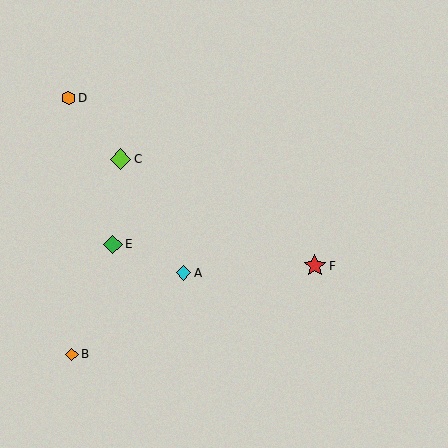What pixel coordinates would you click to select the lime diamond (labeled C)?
Click at (121, 159) to select the lime diamond C.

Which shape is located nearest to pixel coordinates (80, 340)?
The orange diamond (labeled B) at (72, 354) is nearest to that location.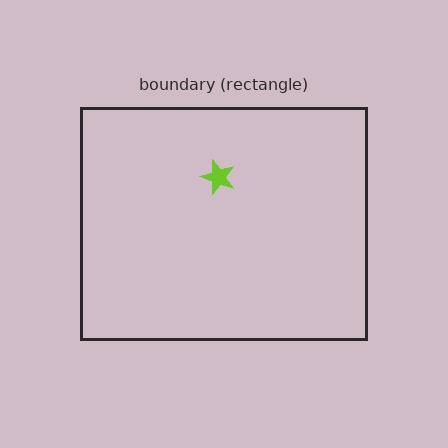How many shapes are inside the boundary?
1 inside, 0 outside.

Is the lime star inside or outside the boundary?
Inside.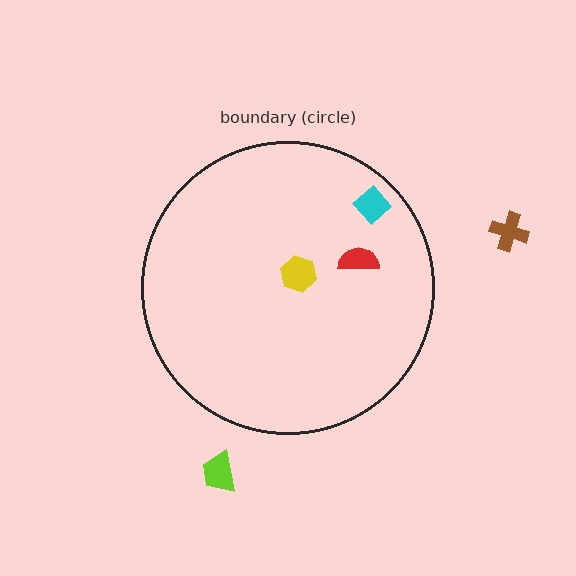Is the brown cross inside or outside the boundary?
Outside.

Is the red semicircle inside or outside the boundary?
Inside.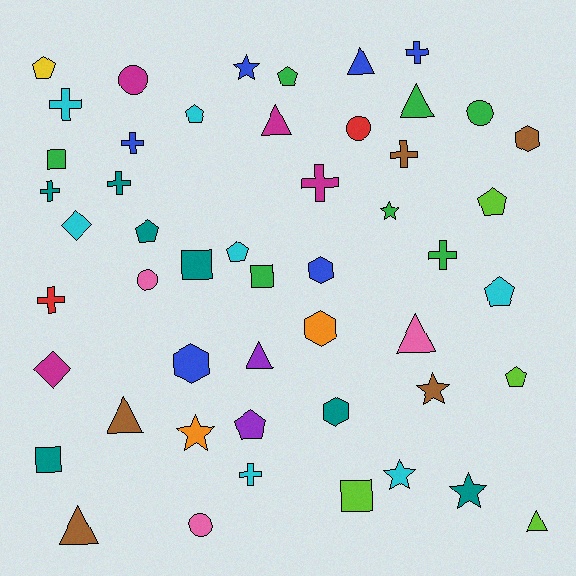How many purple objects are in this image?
There are 2 purple objects.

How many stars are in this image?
There are 6 stars.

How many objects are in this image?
There are 50 objects.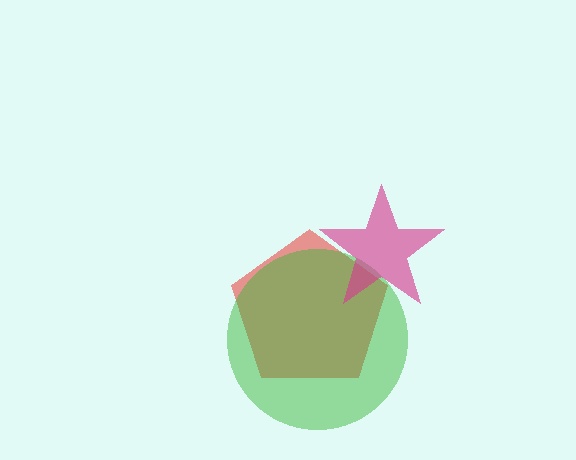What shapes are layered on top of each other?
The layered shapes are: a red pentagon, a green circle, a magenta star.